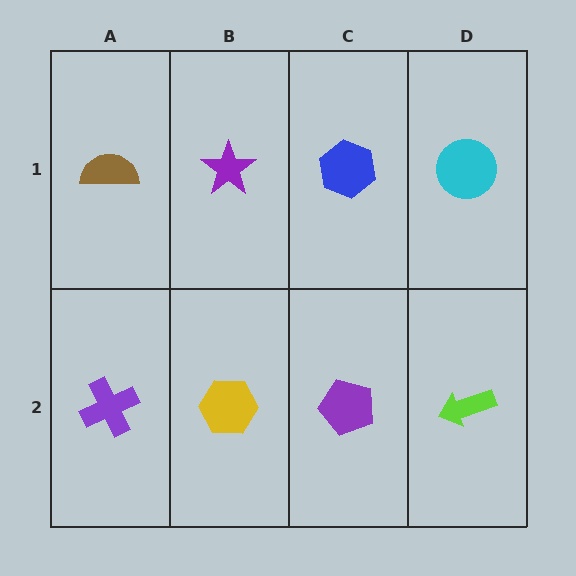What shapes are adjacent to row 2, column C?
A blue hexagon (row 1, column C), a yellow hexagon (row 2, column B), a lime arrow (row 2, column D).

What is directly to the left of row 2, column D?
A purple pentagon.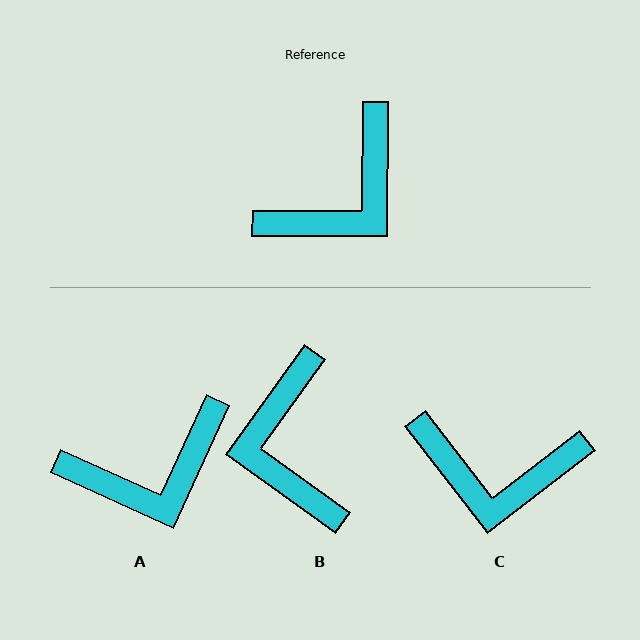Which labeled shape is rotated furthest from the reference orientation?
B, about 125 degrees away.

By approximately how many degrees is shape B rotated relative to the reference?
Approximately 125 degrees clockwise.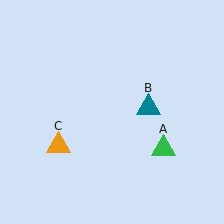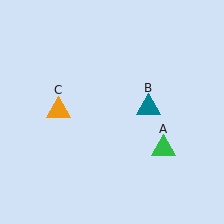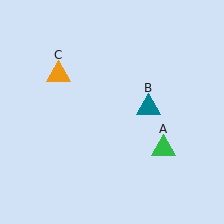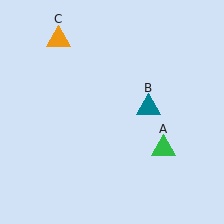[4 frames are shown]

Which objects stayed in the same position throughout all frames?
Green triangle (object A) and teal triangle (object B) remained stationary.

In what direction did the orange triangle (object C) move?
The orange triangle (object C) moved up.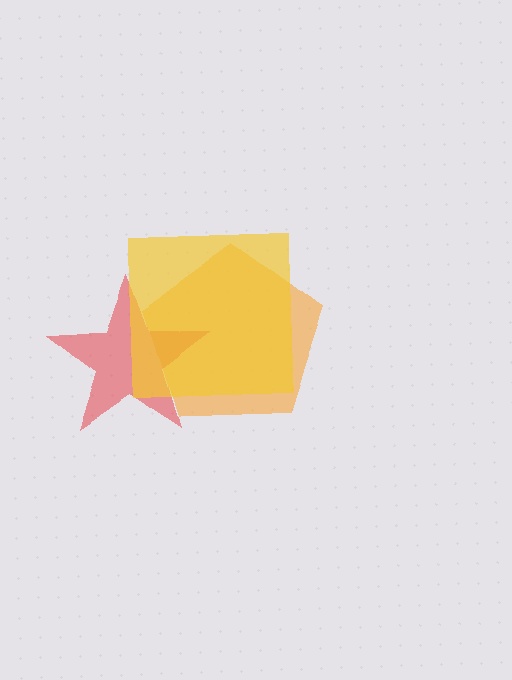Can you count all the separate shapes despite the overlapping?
Yes, there are 3 separate shapes.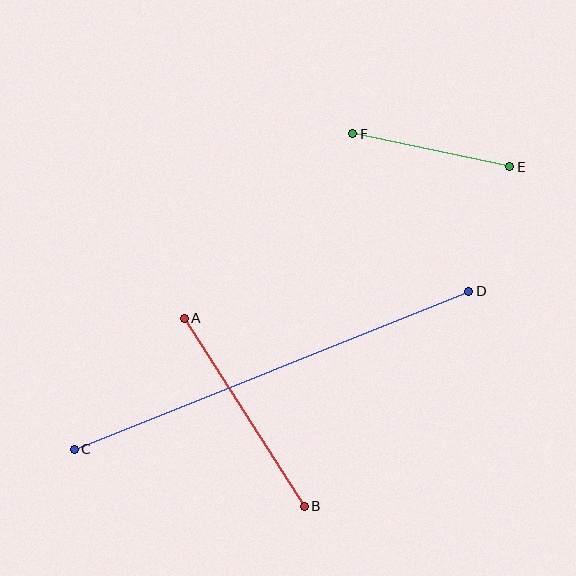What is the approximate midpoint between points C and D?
The midpoint is at approximately (271, 370) pixels.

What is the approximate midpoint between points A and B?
The midpoint is at approximately (244, 412) pixels.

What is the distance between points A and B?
The distance is approximately 223 pixels.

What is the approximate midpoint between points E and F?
The midpoint is at approximately (431, 150) pixels.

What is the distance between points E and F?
The distance is approximately 160 pixels.